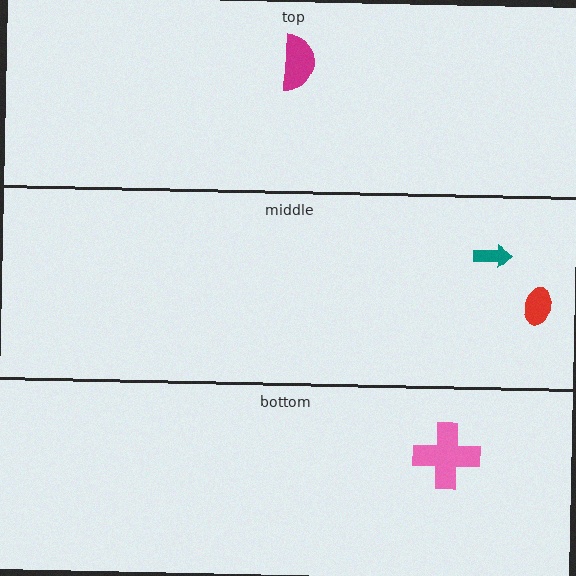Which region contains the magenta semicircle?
The top region.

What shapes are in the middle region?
The red ellipse, the teal arrow.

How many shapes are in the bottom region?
1.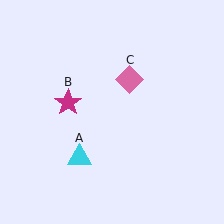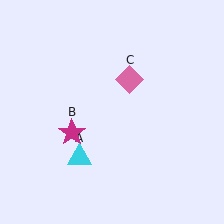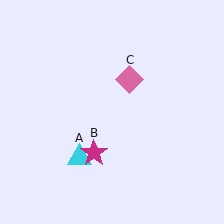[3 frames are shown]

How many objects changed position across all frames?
1 object changed position: magenta star (object B).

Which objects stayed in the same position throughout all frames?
Cyan triangle (object A) and pink diamond (object C) remained stationary.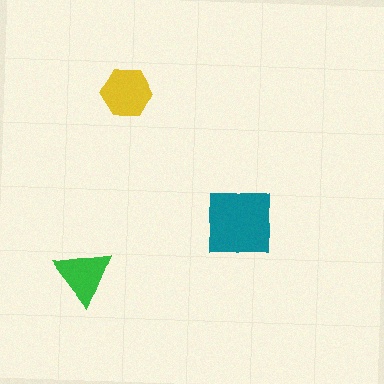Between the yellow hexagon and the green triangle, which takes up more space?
The yellow hexagon.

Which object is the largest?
The teal square.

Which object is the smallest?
The green triangle.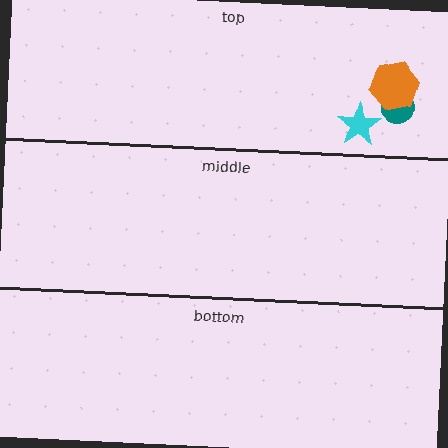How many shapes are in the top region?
3.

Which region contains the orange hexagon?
The top region.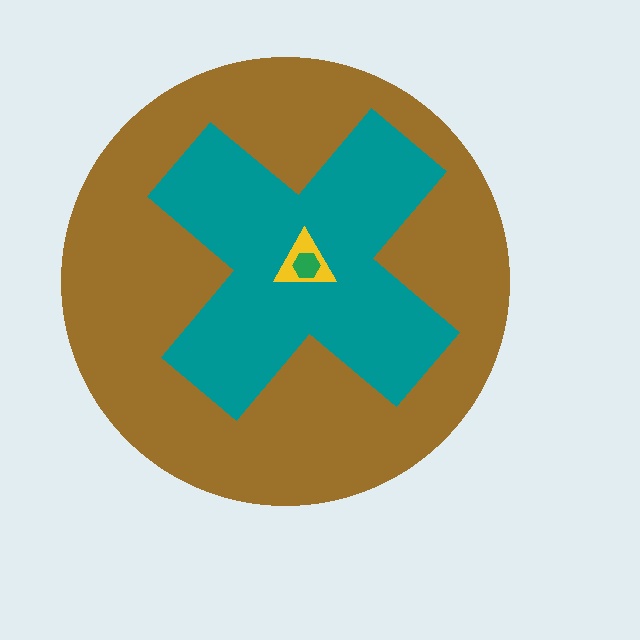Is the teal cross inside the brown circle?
Yes.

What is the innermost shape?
The green hexagon.